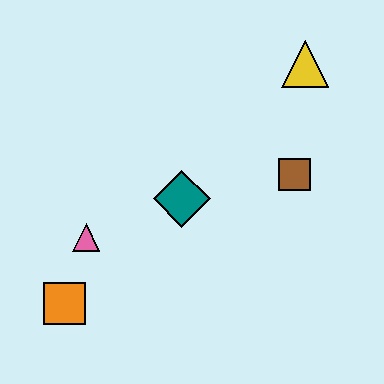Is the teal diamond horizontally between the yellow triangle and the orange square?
Yes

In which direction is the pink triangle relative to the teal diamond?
The pink triangle is to the left of the teal diamond.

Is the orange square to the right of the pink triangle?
No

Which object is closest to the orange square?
The pink triangle is closest to the orange square.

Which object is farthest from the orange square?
The yellow triangle is farthest from the orange square.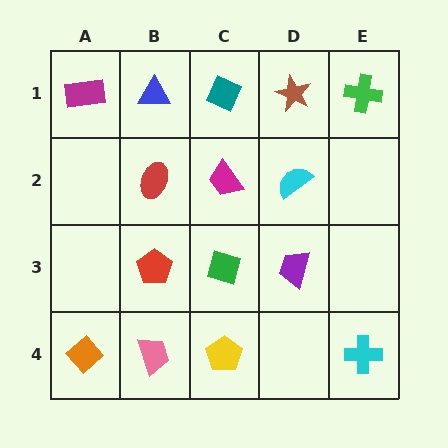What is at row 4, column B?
A pink trapezoid.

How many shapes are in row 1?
5 shapes.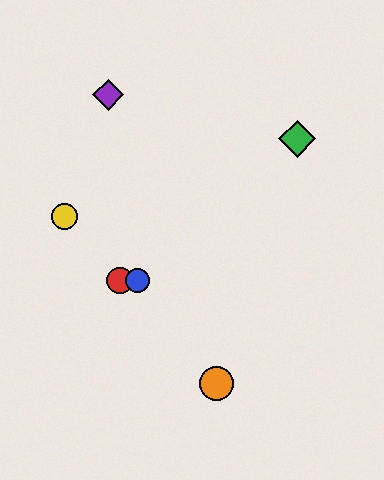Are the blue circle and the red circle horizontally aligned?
Yes, both are at y≈281.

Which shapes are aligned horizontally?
The red circle, the blue circle are aligned horizontally.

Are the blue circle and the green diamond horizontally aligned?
No, the blue circle is at y≈281 and the green diamond is at y≈139.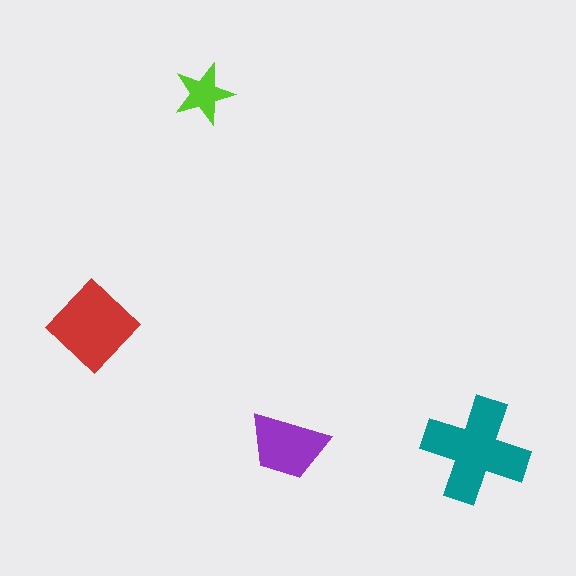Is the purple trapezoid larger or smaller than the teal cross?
Smaller.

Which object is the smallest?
The lime star.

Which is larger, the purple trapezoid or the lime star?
The purple trapezoid.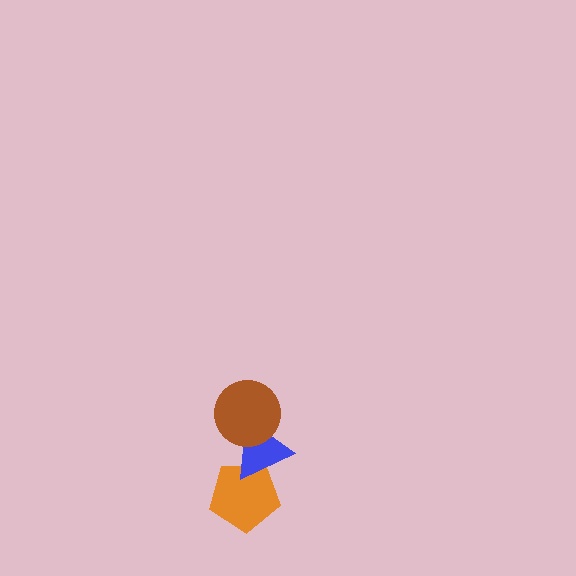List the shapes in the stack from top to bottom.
From top to bottom: the brown circle, the blue triangle, the orange pentagon.